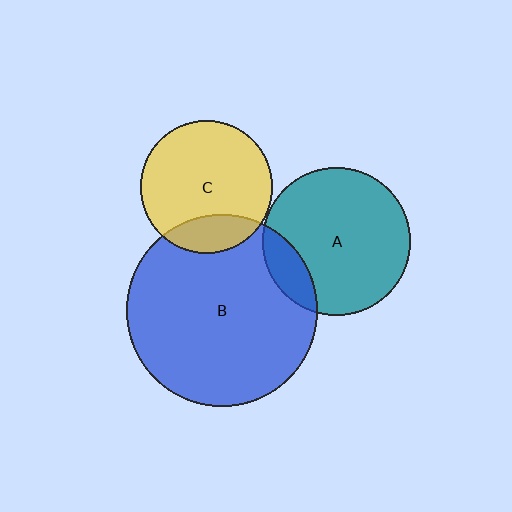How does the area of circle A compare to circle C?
Approximately 1.2 times.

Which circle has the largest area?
Circle B (blue).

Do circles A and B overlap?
Yes.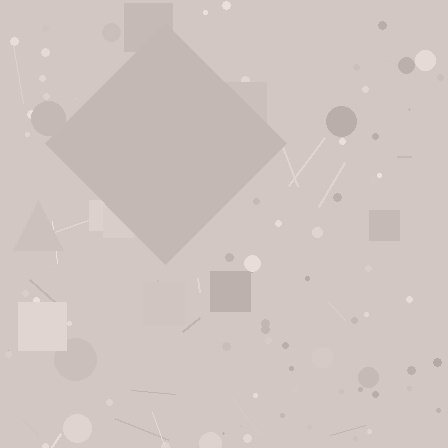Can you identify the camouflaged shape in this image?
The camouflaged shape is a diamond.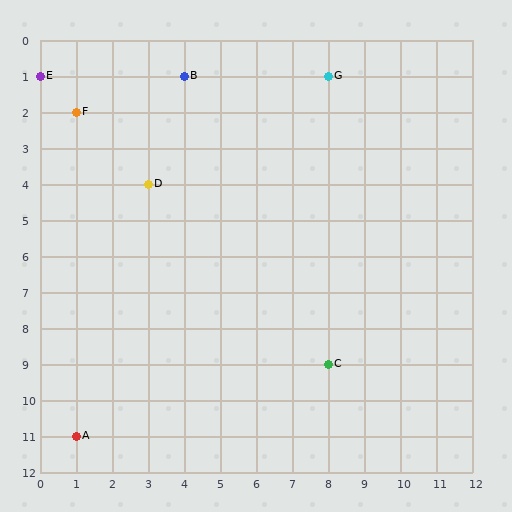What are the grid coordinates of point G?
Point G is at grid coordinates (8, 1).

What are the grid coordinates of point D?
Point D is at grid coordinates (3, 4).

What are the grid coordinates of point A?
Point A is at grid coordinates (1, 11).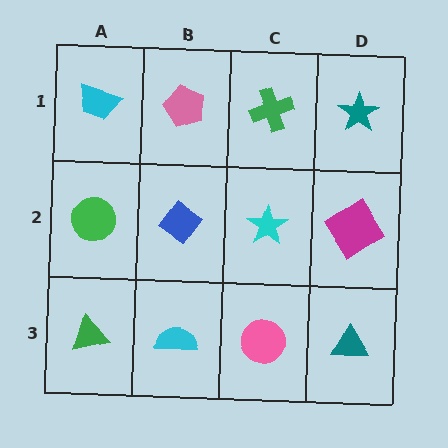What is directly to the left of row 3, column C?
A cyan semicircle.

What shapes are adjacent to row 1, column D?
A magenta diamond (row 2, column D), a green cross (row 1, column C).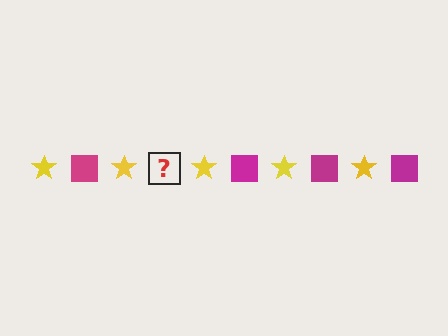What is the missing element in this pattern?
The missing element is a magenta square.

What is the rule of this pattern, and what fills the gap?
The rule is that the pattern alternates between yellow star and magenta square. The gap should be filled with a magenta square.